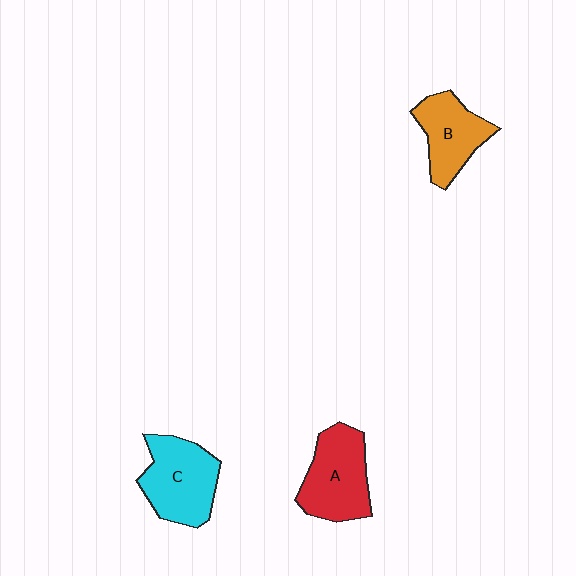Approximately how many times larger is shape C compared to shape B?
Approximately 1.2 times.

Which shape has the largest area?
Shape C (cyan).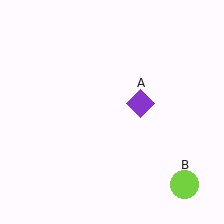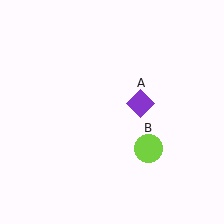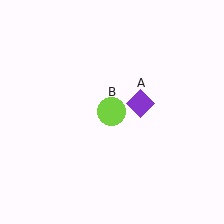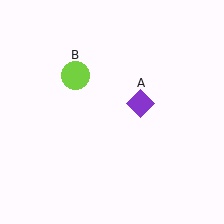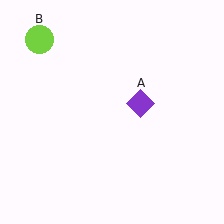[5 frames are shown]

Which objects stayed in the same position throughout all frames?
Purple diamond (object A) remained stationary.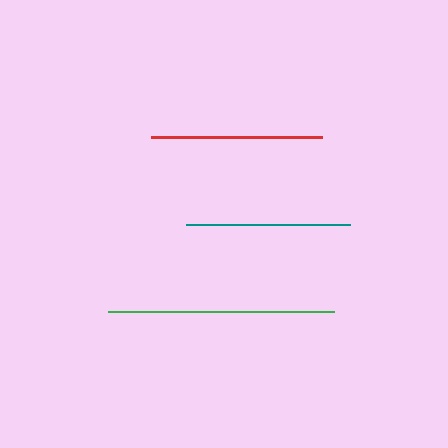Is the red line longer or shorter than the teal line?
The red line is longer than the teal line.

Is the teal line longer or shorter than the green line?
The green line is longer than the teal line.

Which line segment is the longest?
The green line is the longest at approximately 226 pixels.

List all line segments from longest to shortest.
From longest to shortest: green, red, teal.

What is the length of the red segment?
The red segment is approximately 171 pixels long.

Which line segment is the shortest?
The teal line is the shortest at approximately 163 pixels.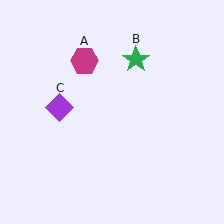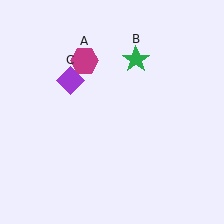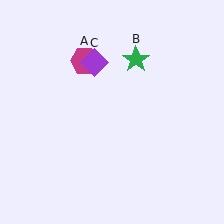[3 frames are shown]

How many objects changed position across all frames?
1 object changed position: purple diamond (object C).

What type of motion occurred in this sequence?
The purple diamond (object C) rotated clockwise around the center of the scene.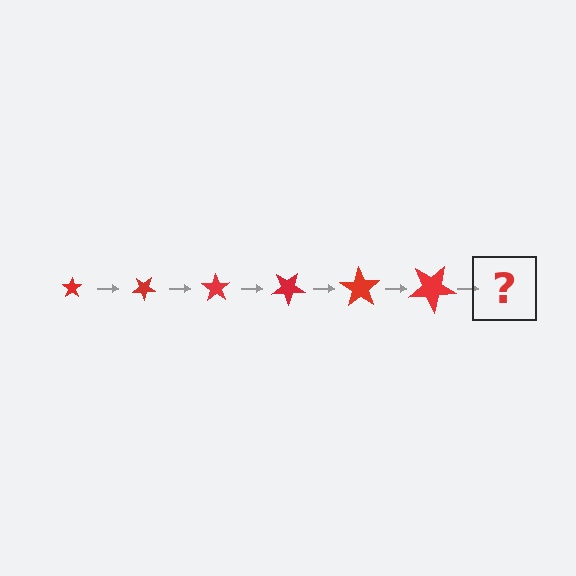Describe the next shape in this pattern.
It should be a star, larger than the previous one and rotated 210 degrees from the start.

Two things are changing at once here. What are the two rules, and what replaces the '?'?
The two rules are that the star grows larger each step and it rotates 35 degrees each step. The '?' should be a star, larger than the previous one and rotated 210 degrees from the start.